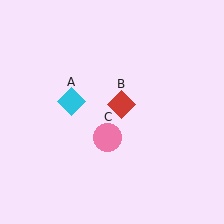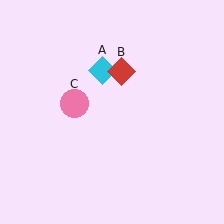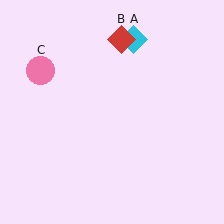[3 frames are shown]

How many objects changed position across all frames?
3 objects changed position: cyan diamond (object A), red diamond (object B), pink circle (object C).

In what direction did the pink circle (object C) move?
The pink circle (object C) moved up and to the left.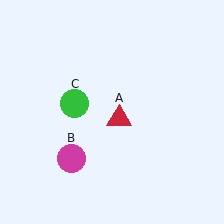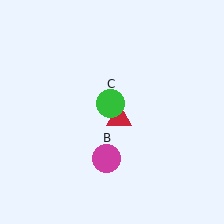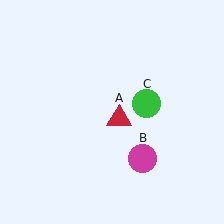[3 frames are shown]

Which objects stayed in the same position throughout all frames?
Red triangle (object A) remained stationary.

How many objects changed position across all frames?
2 objects changed position: magenta circle (object B), green circle (object C).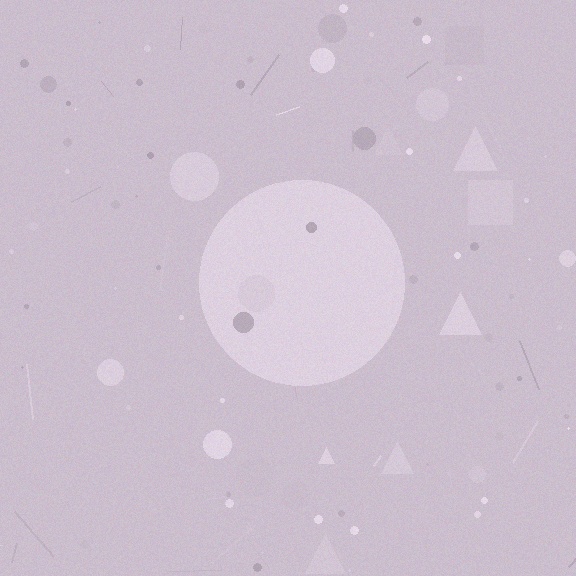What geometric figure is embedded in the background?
A circle is embedded in the background.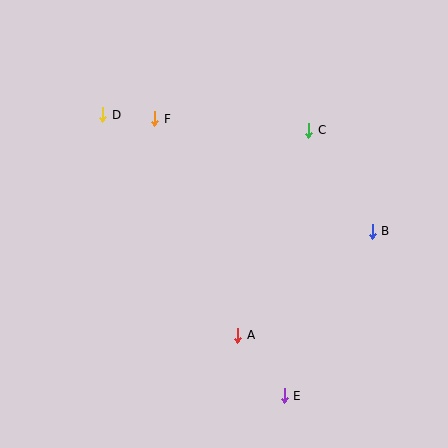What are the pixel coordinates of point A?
Point A is at (238, 335).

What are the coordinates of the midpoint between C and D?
The midpoint between C and D is at (206, 122).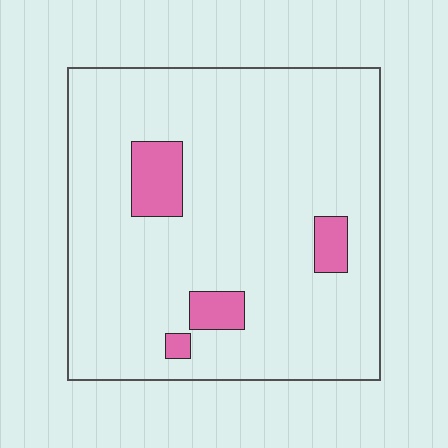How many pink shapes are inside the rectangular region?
4.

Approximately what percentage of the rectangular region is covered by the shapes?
Approximately 10%.